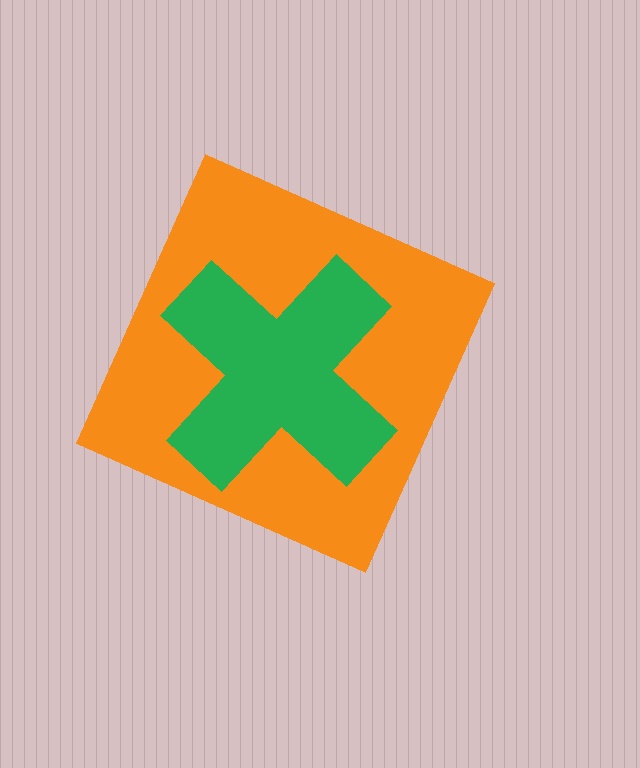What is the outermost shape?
The orange diamond.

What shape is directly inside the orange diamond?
The green cross.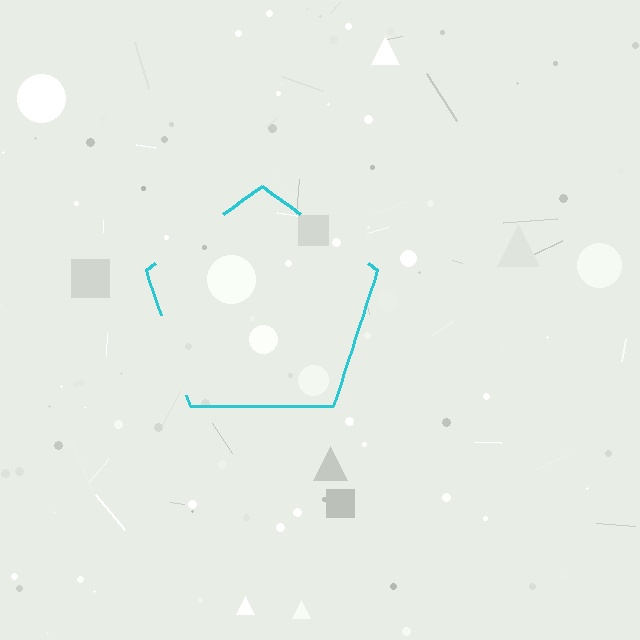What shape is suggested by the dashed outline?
The dashed outline suggests a pentagon.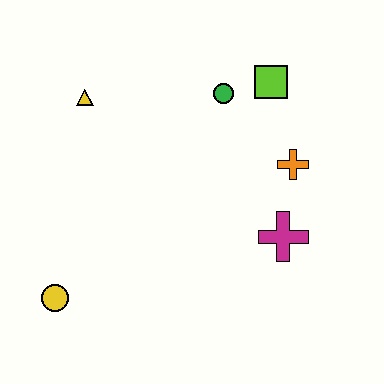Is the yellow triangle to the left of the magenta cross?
Yes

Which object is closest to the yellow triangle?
The green circle is closest to the yellow triangle.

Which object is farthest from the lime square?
The yellow circle is farthest from the lime square.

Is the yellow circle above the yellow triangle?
No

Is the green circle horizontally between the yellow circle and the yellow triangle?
No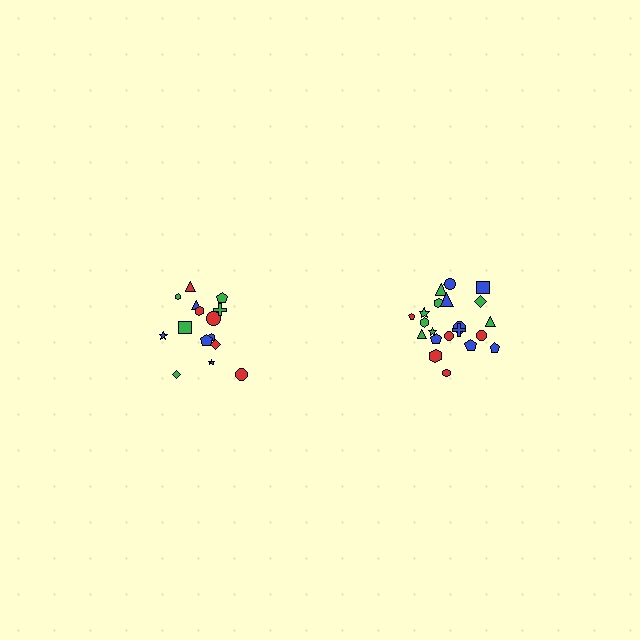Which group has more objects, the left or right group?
The right group.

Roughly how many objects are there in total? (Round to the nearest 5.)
Roughly 35 objects in total.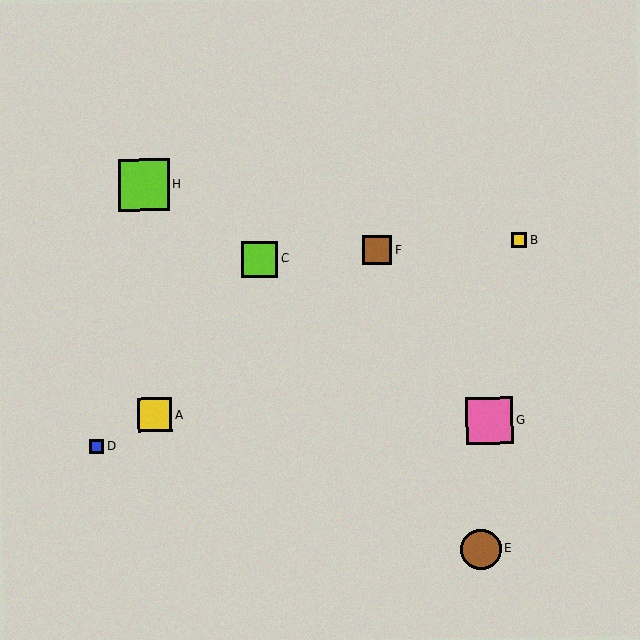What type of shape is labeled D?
Shape D is a blue square.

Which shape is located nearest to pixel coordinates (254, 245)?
The lime square (labeled C) at (259, 259) is nearest to that location.